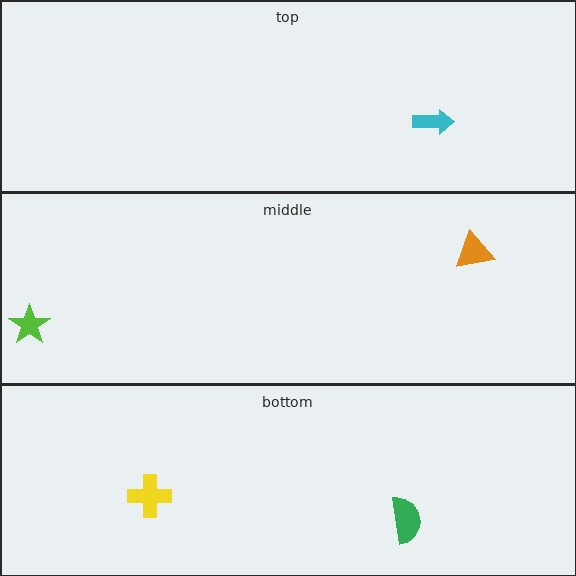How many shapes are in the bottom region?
2.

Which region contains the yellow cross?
The bottom region.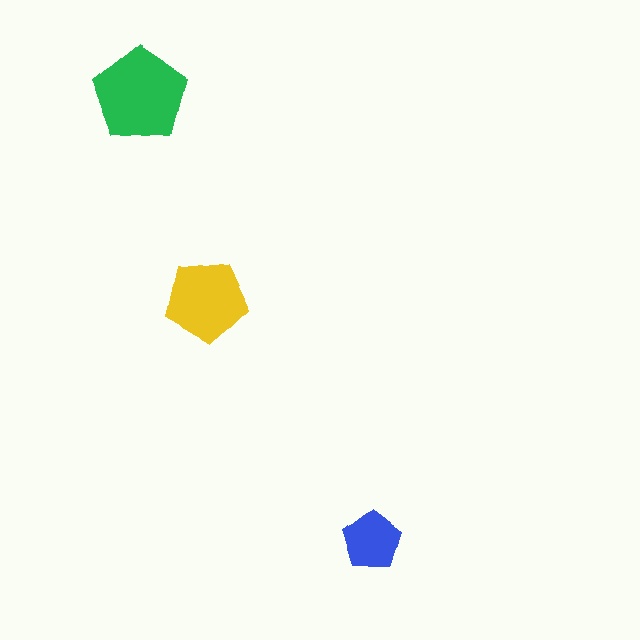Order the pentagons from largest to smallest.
the green one, the yellow one, the blue one.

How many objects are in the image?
There are 3 objects in the image.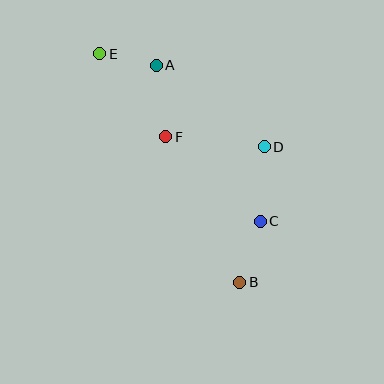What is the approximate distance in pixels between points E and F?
The distance between E and F is approximately 106 pixels.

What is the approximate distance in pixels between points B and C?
The distance between B and C is approximately 64 pixels.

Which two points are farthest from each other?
Points B and E are farthest from each other.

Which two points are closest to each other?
Points A and E are closest to each other.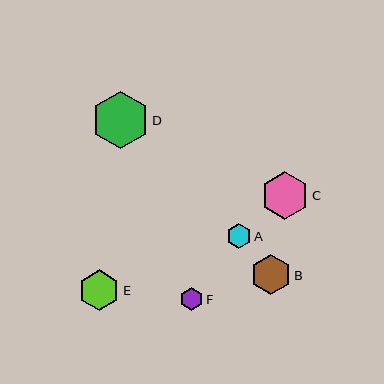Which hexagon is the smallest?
Hexagon F is the smallest with a size of approximately 23 pixels.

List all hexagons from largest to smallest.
From largest to smallest: D, C, E, B, A, F.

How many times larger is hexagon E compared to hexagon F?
Hexagon E is approximately 1.8 times the size of hexagon F.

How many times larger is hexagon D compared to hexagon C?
Hexagon D is approximately 1.2 times the size of hexagon C.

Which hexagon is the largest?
Hexagon D is the largest with a size of approximately 57 pixels.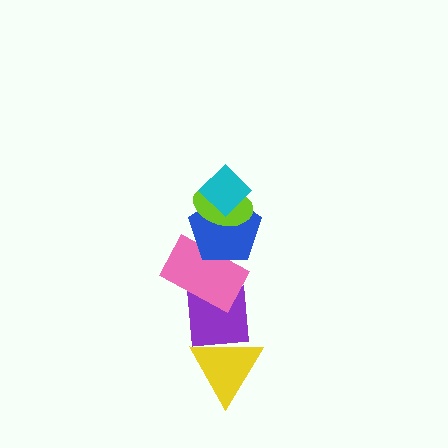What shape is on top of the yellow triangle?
The purple square is on top of the yellow triangle.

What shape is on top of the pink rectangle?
The blue pentagon is on top of the pink rectangle.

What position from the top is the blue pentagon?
The blue pentagon is 3rd from the top.